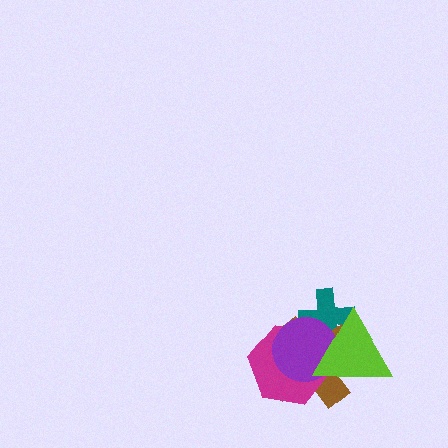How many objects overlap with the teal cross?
4 objects overlap with the teal cross.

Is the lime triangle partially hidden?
No, no other shape covers it.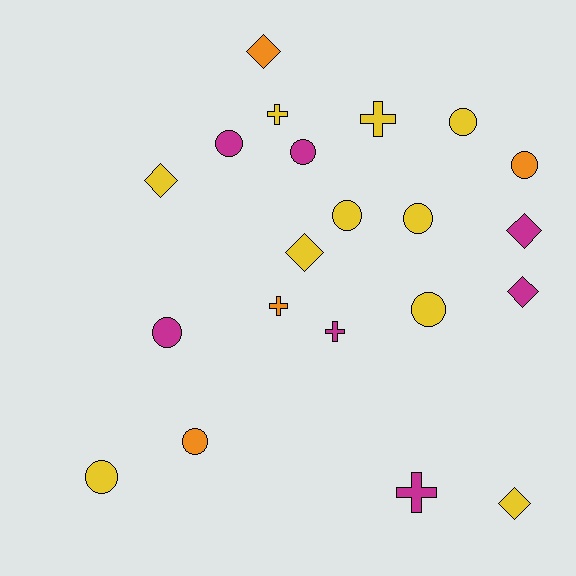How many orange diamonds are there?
There is 1 orange diamond.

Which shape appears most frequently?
Circle, with 10 objects.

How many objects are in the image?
There are 21 objects.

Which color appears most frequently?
Yellow, with 10 objects.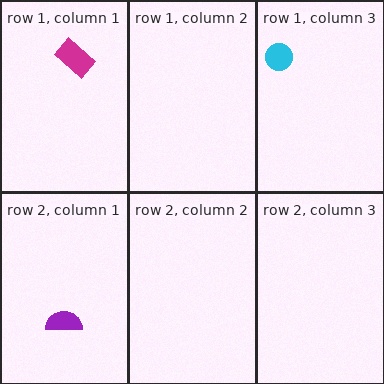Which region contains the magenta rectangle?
The row 1, column 1 region.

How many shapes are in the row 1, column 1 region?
1.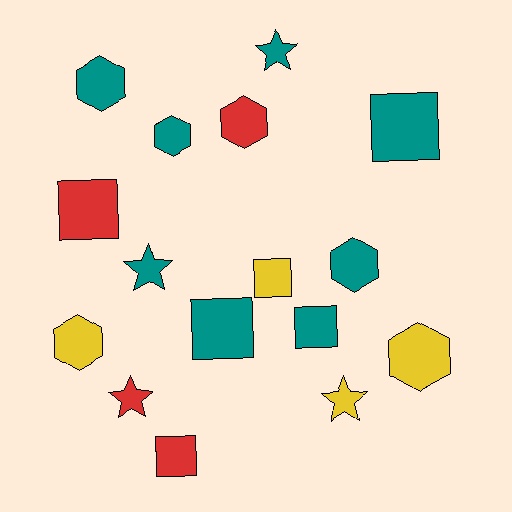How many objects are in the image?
There are 16 objects.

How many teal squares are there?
There are 3 teal squares.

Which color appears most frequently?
Teal, with 8 objects.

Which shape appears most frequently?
Square, with 6 objects.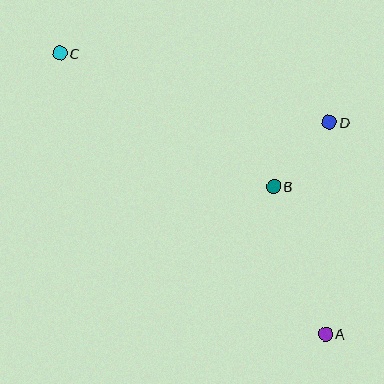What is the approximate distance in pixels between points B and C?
The distance between B and C is approximately 252 pixels.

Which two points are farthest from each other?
Points A and C are farthest from each other.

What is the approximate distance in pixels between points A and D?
The distance between A and D is approximately 211 pixels.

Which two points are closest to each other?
Points B and D are closest to each other.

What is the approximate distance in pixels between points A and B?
The distance between A and B is approximately 156 pixels.